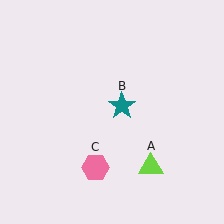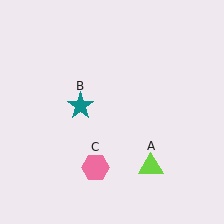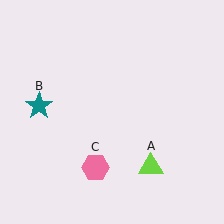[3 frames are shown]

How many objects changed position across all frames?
1 object changed position: teal star (object B).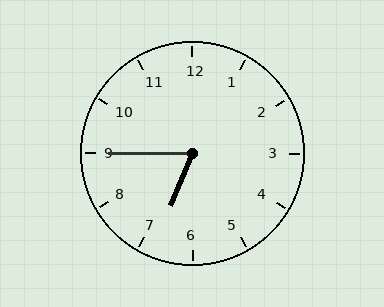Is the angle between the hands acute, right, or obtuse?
It is acute.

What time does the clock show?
6:45.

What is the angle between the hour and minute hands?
Approximately 68 degrees.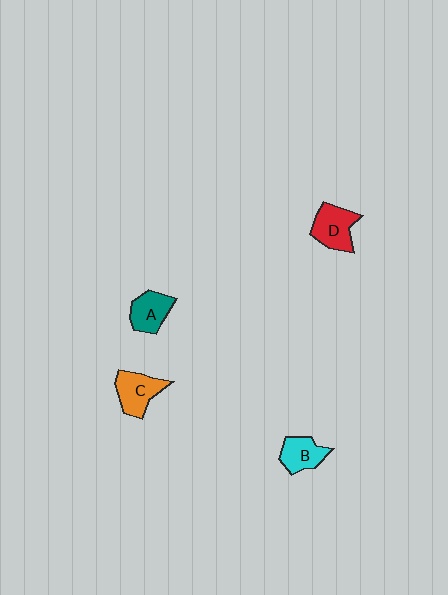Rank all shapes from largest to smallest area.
From largest to smallest: D (red), C (orange), A (teal), B (cyan).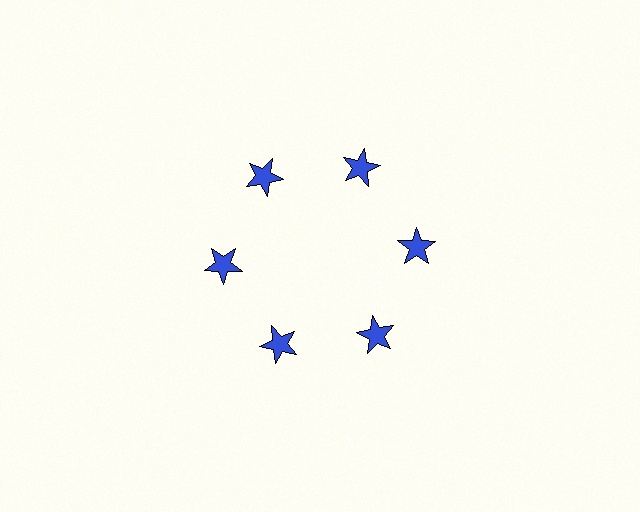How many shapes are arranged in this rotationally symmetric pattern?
There are 6 shapes, arranged in 6 groups of 1.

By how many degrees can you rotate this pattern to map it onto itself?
The pattern maps onto itself every 60 degrees of rotation.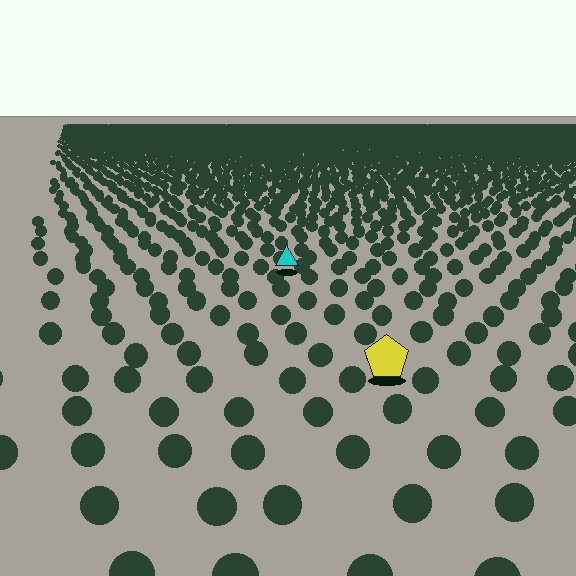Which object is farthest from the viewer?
The cyan triangle is farthest from the viewer. It appears smaller and the ground texture around it is denser.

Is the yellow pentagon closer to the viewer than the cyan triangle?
Yes. The yellow pentagon is closer — you can tell from the texture gradient: the ground texture is coarser near it.